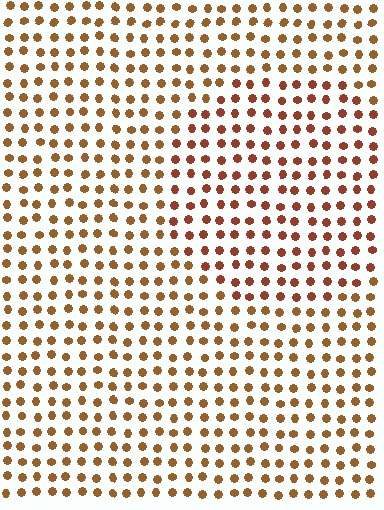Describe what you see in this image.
The image is filled with small brown elements in a uniform arrangement. A circle-shaped region is visible where the elements are tinted to a slightly different hue, forming a subtle color boundary.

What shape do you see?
I see a circle.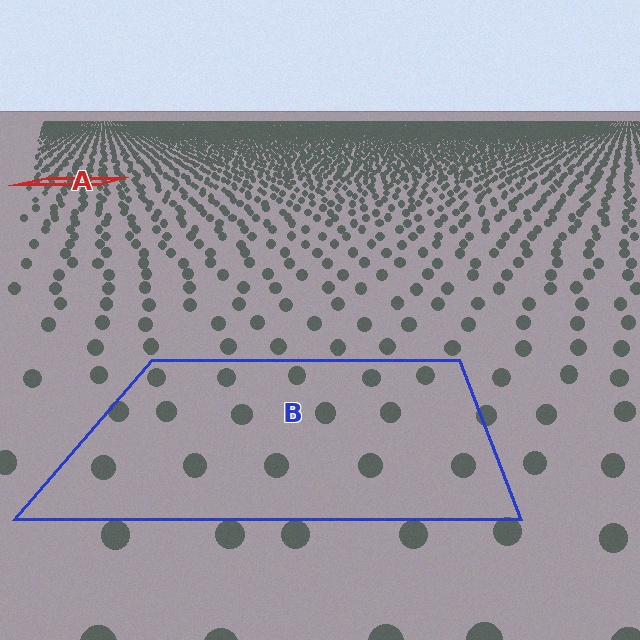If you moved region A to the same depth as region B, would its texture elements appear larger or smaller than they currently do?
They would appear larger. At a closer depth, the same texture elements are projected at a bigger on-screen size.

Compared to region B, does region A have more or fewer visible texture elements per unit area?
Region A has more texture elements per unit area — they are packed more densely because it is farther away.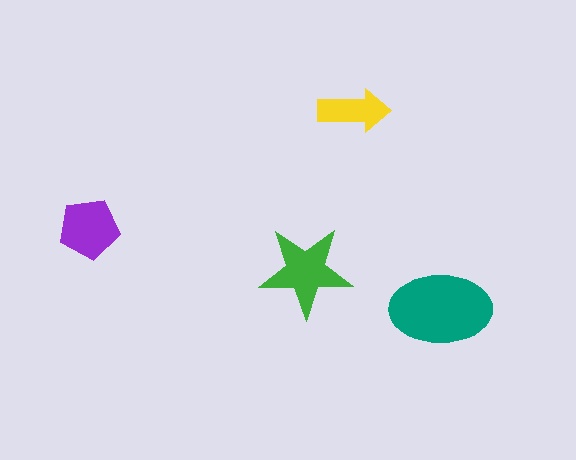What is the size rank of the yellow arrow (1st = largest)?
4th.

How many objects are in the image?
There are 4 objects in the image.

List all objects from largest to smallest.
The teal ellipse, the green star, the purple pentagon, the yellow arrow.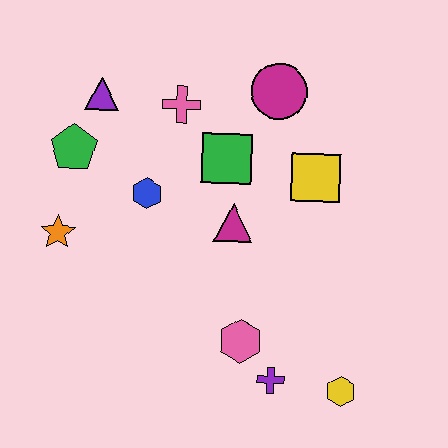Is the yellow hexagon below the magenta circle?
Yes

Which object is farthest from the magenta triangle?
The yellow hexagon is farthest from the magenta triangle.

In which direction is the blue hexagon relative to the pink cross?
The blue hexagon is below the pink cross.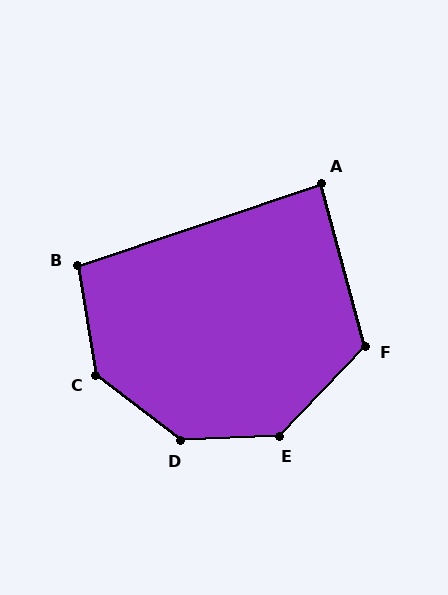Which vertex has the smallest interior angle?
A, at approximately 87 degrees.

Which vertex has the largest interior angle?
D, at approximately 140 degrees.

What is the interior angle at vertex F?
Approximately 121 degrees (obtuse).